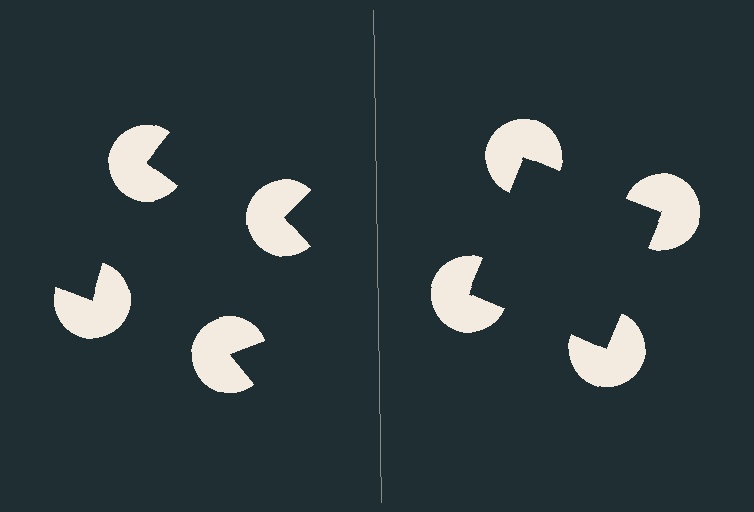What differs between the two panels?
The pac-man discs are positioned identically on both sides; only the wedge orientations differ. On the right they align to a square; on the left they are misaligned.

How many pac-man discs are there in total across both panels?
8 — 4 on each side.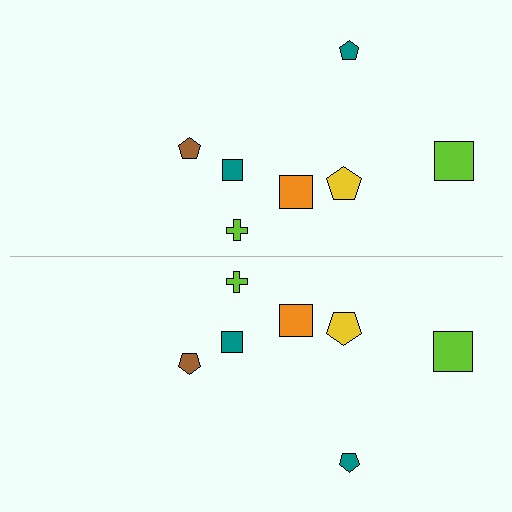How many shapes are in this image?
There are 14 shapes in this image.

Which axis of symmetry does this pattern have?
The pattern has a horizontal axis of symmetry running through the center of the image.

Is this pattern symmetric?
Yes, this pattern has bilateral (reflection) symmetry.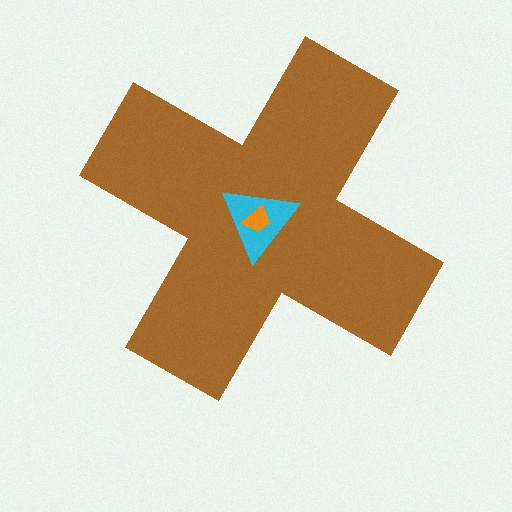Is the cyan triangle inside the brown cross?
Yes.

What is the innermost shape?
The orange trapezoid.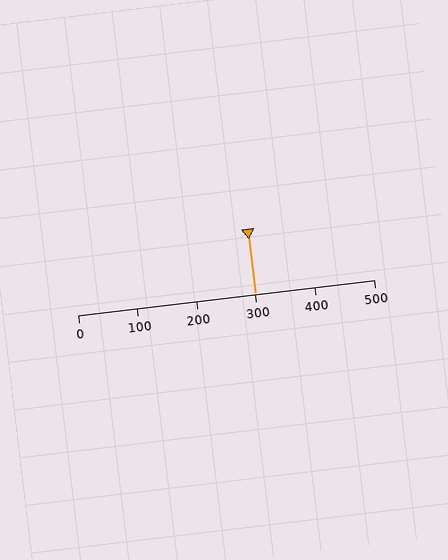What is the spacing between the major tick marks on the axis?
The major ticks are spaced 100 apart.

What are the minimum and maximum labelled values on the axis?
The axis runs from 0 to 500.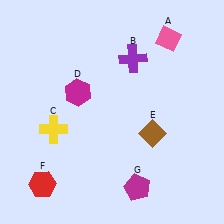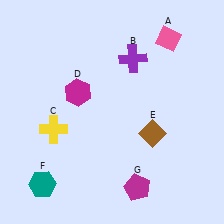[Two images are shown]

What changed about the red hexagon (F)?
In Image 1, F is red. In Image 2, it changed to teal.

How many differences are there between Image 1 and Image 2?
There is 1 difference between the two images.